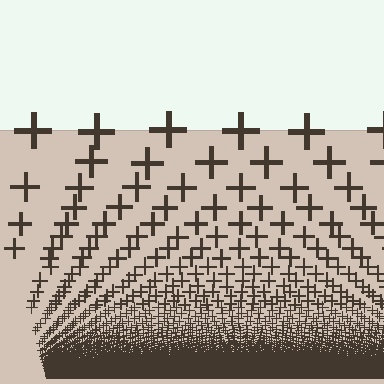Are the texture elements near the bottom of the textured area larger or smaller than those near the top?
Smaller. The gradient is inverted — elements near the bottom are smaller and denser.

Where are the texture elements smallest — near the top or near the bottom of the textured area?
Near the bottom.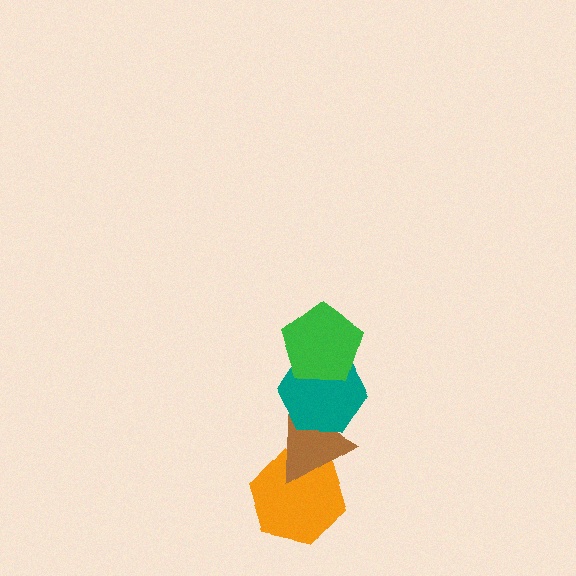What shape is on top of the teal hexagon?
The green pentagon is on top of the teal hexagon.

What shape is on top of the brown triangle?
The teal hexagon is on top of the brown triangle.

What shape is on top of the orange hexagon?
The brown triangle is on top of the orange hexagon.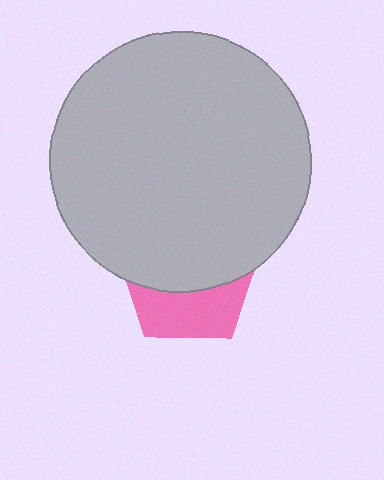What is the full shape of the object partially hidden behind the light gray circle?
The partially hidden object is a pink pentagon.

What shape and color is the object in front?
The object in front is a light gray circle.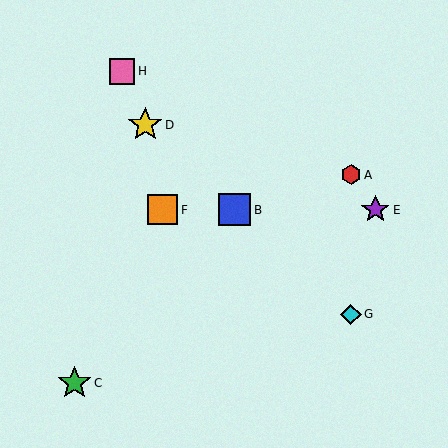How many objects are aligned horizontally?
3 objects (B, E, F) are aligned horizontally.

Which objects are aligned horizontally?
Objects B, E, F are aligned horizontally.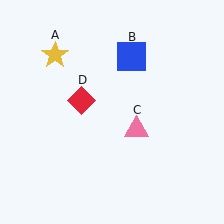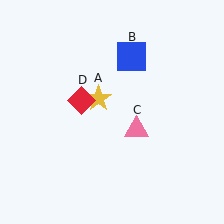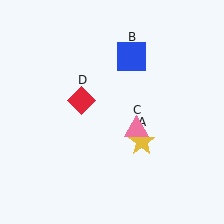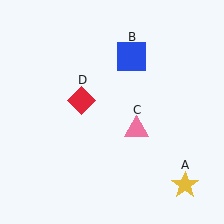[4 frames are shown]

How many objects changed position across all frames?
1 object changed position: yellow star (object A).